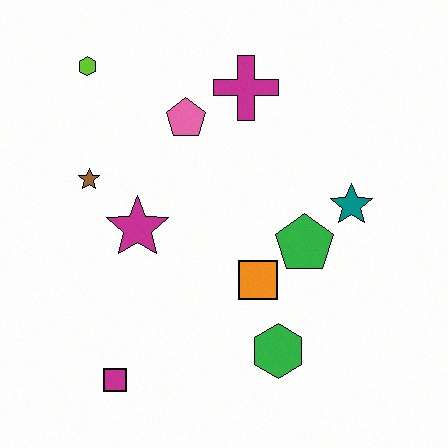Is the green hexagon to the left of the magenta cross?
No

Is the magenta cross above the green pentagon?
Yes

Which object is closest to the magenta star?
The brown star is closest to the magenta star.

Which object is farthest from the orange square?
The lime hexagon is farthest from the orange square.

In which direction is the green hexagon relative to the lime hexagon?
The green hexagon is below the lime hexagon.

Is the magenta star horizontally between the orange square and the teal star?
No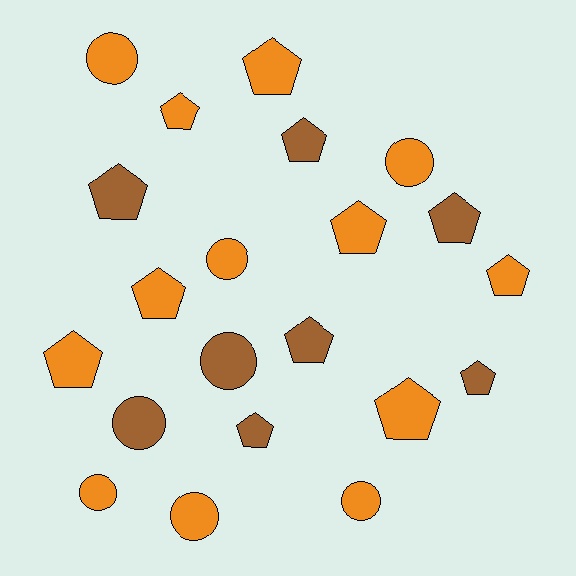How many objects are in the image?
There are 21 objects.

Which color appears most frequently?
Orange, with 13 objects.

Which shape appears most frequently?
Pentagon, with 13 objects.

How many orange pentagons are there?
There are 7 orange pentagons.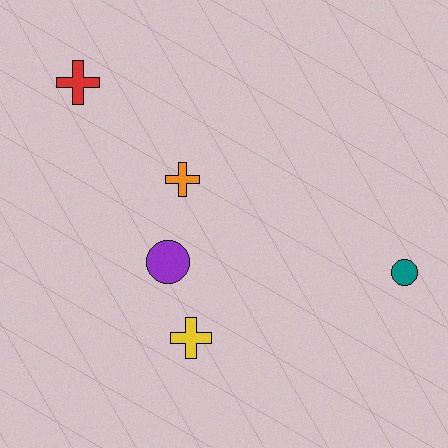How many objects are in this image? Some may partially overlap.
There are 5 objects.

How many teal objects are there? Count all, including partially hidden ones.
There is 1 teal object.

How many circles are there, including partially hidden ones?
There are 2 circles.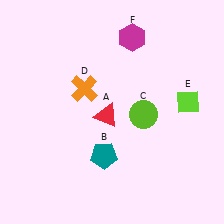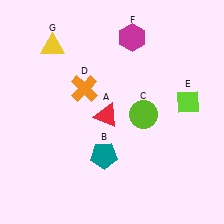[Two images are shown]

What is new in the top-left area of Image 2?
A yellow triangle (G) was added in the top-left area of Image 2.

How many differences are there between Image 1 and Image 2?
There is 1 difference between the two images.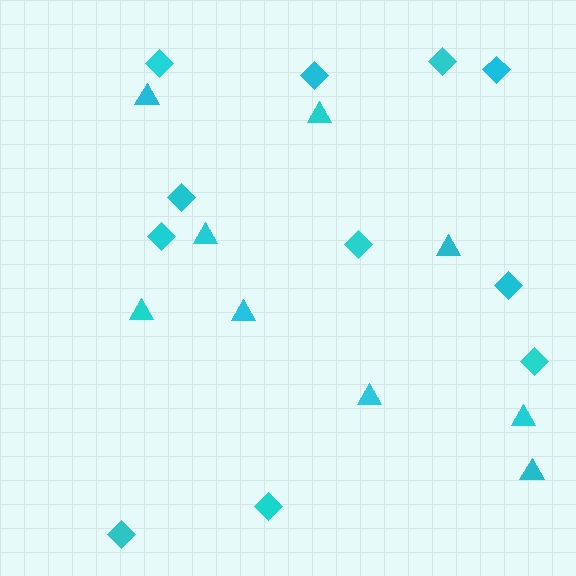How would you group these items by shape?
There are 2 groups: one group of triangles (9) and one group of diamonds (11).